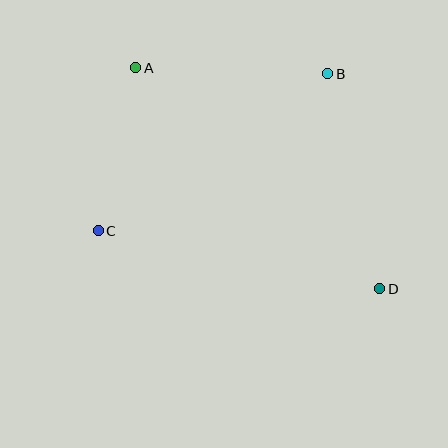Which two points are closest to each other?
Points A and C are closest to each other.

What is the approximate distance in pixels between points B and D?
The distance between B and D is approximately 221 pixels.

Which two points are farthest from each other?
Points A and D are farthest from each other.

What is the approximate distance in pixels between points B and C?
The distance between B and C is approximately 278 pixels.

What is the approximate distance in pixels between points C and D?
The distance between C and D is approximately 288 pixels.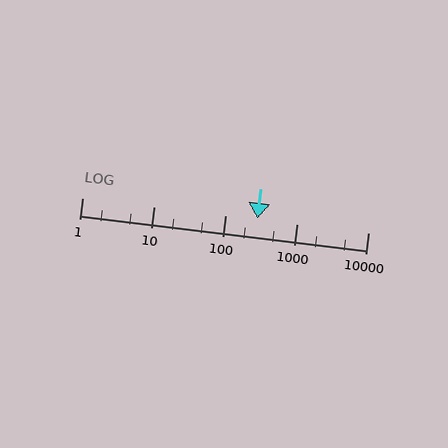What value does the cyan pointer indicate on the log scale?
The pointer indicates approximately 280.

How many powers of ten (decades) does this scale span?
The scale spans 4 decades, from 1 to 10000.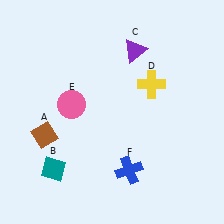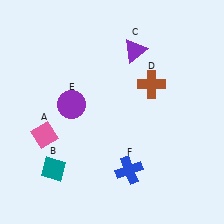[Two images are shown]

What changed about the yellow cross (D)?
In Image 1, D is yellow. In Image 2, it changed to brown.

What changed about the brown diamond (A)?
In Image 1, A is brown. In Image 2, it changed to pink.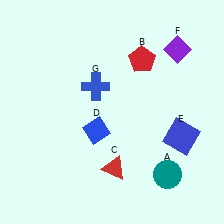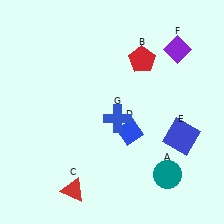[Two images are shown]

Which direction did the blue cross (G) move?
The blue cross (G) moved down.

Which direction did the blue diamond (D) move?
The blue diamond (D) moved right.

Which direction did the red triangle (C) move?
The red triangle (C) moved left.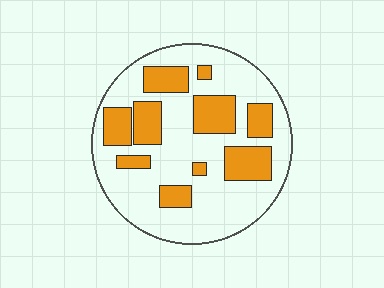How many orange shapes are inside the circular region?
10.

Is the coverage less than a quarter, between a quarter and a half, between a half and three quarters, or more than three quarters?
Between a quarter and a half.